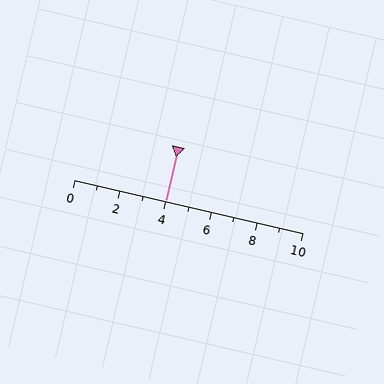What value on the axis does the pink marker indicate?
The marker indicates approximately 4.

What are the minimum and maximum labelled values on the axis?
The axis runs from 0 to 10.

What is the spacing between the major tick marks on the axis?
The major ticks are spaced 2 apart.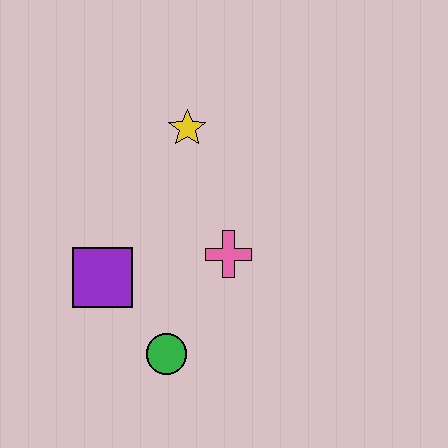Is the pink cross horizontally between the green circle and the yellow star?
No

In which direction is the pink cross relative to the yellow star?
The pink cross is below the yellow star.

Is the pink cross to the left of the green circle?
No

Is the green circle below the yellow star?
Yes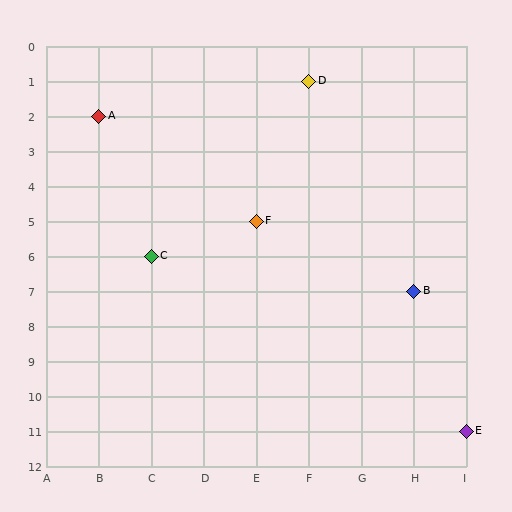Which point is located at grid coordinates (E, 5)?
Point F is at (E, 5).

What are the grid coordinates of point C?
Point C is at grid coordinates (C, 6).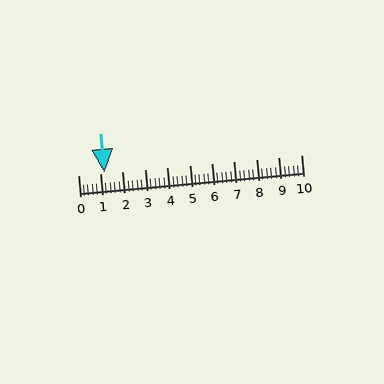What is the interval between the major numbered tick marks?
The major tick marks are spaced 1 units apart.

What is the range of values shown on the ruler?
The ruler shows values from 0 to 10.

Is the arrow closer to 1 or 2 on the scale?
The arrow is closer to 1.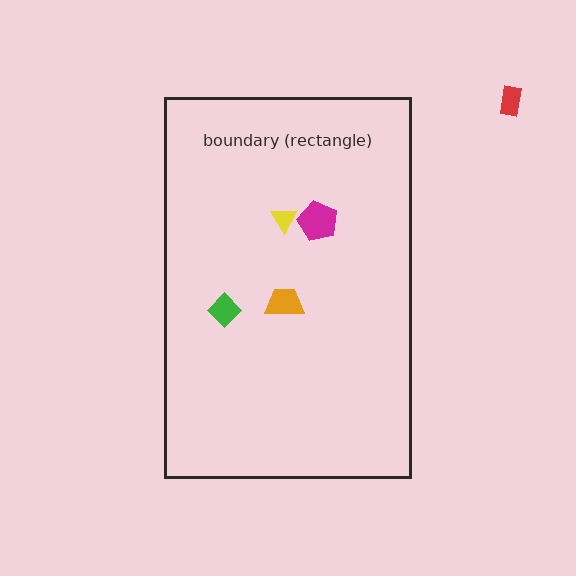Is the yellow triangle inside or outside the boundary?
Inside.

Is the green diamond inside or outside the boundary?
Inside.